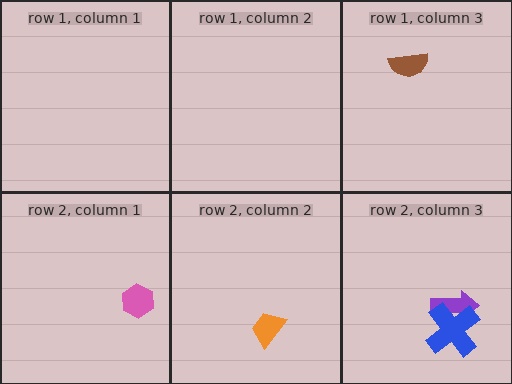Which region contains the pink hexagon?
The row 2, column 1 region.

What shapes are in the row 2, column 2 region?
The orange trapezoid.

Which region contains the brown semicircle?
The row 1, column 3 region.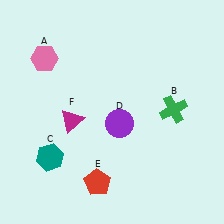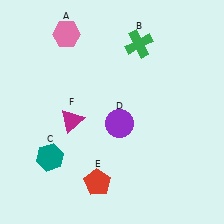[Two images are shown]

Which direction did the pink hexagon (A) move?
The pink hexagon (A) moved up.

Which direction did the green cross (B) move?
The green cross (B) moved up.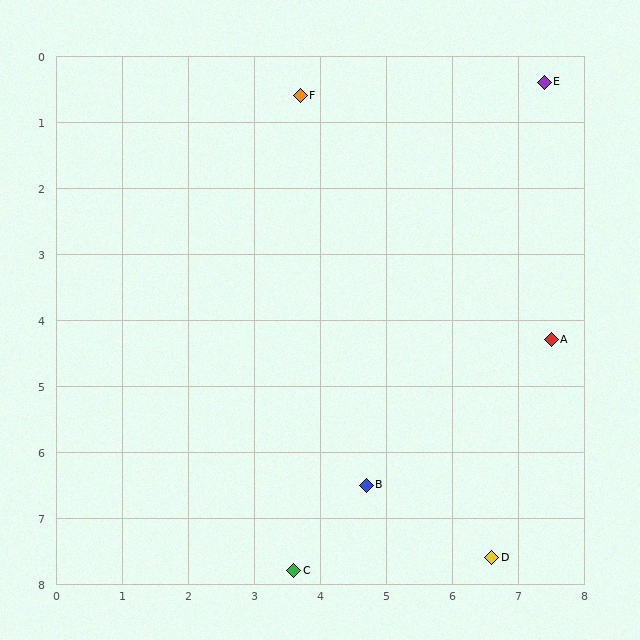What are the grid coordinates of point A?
Point A is at approximately (7.5, 4.3).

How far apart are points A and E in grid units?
Points A and E are about 3.9 grid units apart.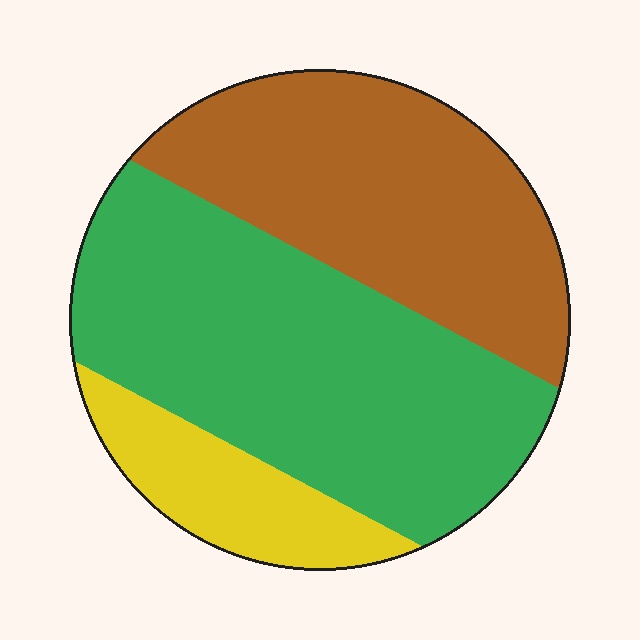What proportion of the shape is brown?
Brown takes up about three eighths (3/8) of the shape.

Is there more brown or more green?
Green.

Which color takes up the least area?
Yellow, at roughly 15%.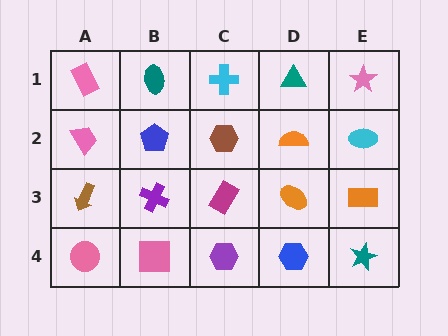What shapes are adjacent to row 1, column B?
A blue pentagon (row 2, column B), a pink rectangle (row 1, column A), a cyan cross (row 1, column C).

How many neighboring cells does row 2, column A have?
3.